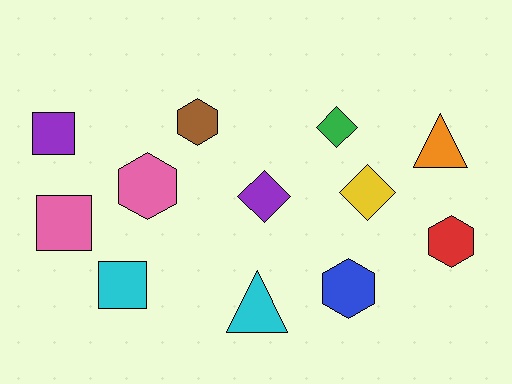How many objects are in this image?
There are 12 objects.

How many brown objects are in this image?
There is 1 brown object.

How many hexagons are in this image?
There are 4 hexagons.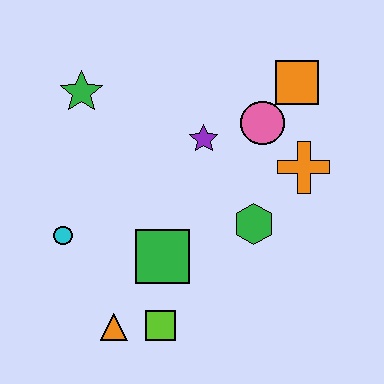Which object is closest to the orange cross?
The pink circle is closest to the orange cross.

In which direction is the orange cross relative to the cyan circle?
The orange cross is to the right of the cyan circle.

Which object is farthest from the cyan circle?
The orange square is farthest from the cyan circle.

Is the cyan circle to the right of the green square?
No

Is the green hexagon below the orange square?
Yes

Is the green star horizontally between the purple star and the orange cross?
No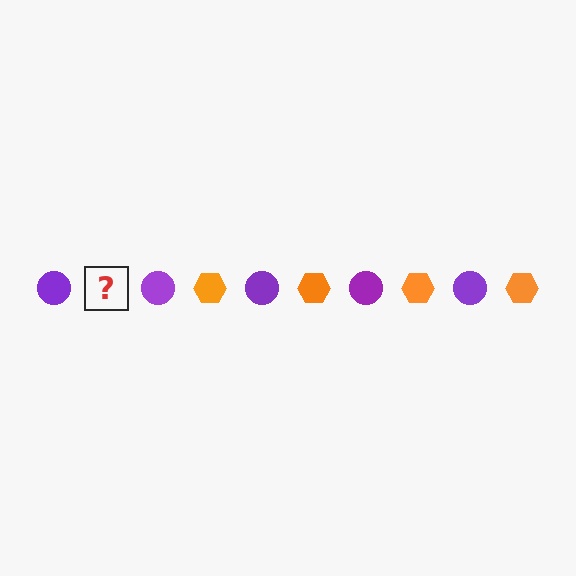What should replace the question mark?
The question mark should be replaced with an orange hexagon.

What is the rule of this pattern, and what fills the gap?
The rule is that the pattern alternates between purple circle and orange hexagon. The gap should be filled with an orange hexagon.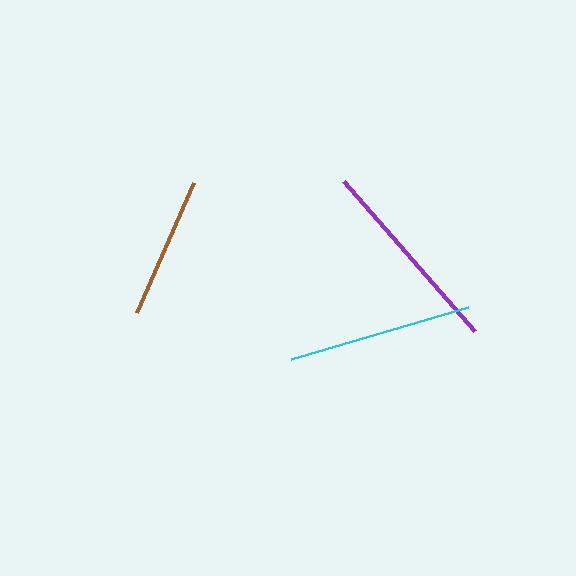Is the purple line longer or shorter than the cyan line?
The purple line is longer than the cyan line.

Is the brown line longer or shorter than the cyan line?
The cyan line is longer than the brown line.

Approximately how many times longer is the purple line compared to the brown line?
The purple line is approximately 1.4 times the length of the brown line.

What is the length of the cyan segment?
The cyan segment is approximately 184 pixels long.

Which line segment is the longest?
The purple line is the longest at approximately 199 pixels.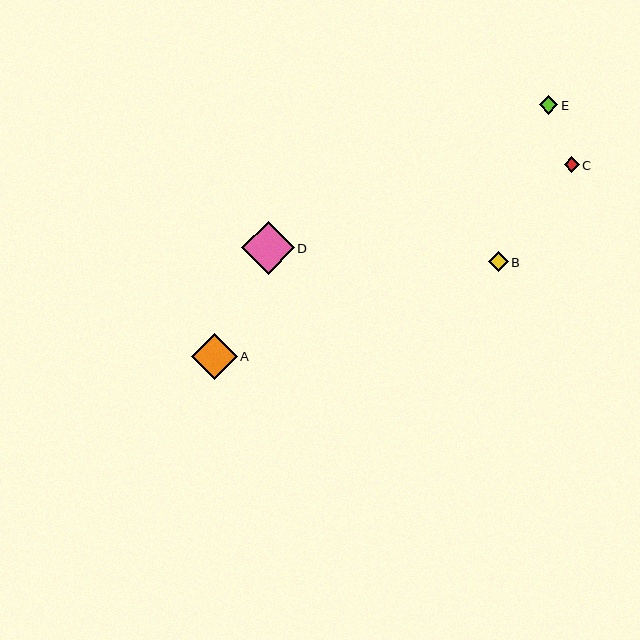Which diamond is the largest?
Diamond D is the largest with a size of approximately 53 pixels.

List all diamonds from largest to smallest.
From largest to smallest: D, A, B, E, C.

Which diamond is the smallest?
Diamond C is the smallest with a size of approximately 15 pixels.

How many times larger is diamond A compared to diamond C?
Diamond A is approximately 3.0 times the size of diamond C.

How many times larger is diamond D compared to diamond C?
Diamond D is approximately 3.4 times the size of diamond C.